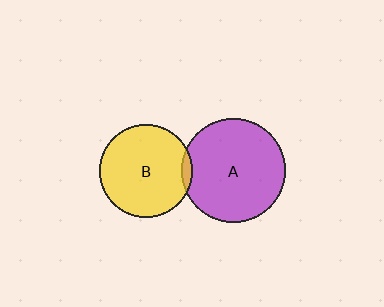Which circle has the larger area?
Circle A (purple).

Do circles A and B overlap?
Yes.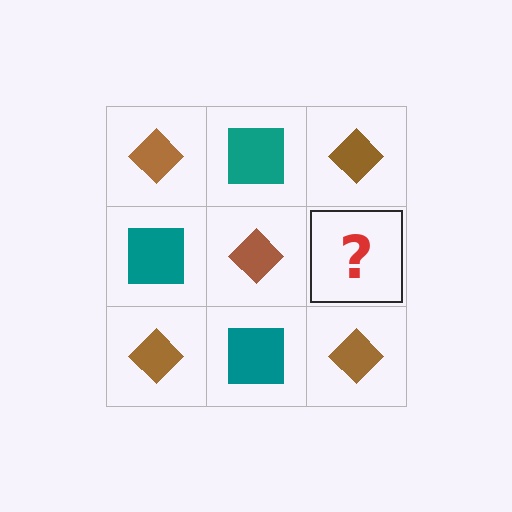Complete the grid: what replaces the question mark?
The question mark should be replaced with a teal square.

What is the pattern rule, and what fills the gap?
The rule is that it alternates brown diamond and teal square in a checkerboard pattern. The gap should be filled with a teal square.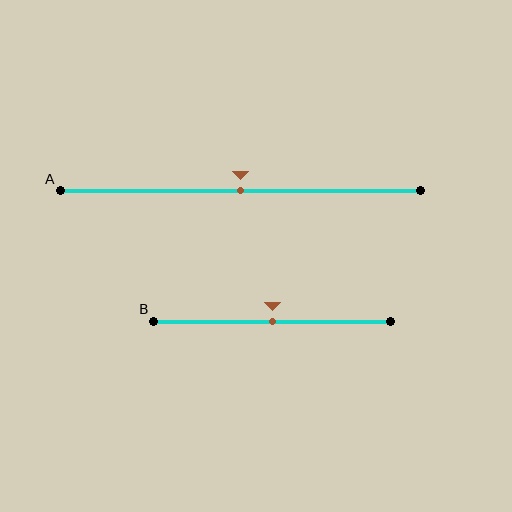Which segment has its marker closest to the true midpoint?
Segment A has its marker closest to the true midpoint.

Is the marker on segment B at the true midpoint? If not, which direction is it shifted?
Yes, the marker on segment B is at the true midpoint.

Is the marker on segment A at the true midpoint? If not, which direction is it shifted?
Yes, the marker on segment A is at the true midpoint.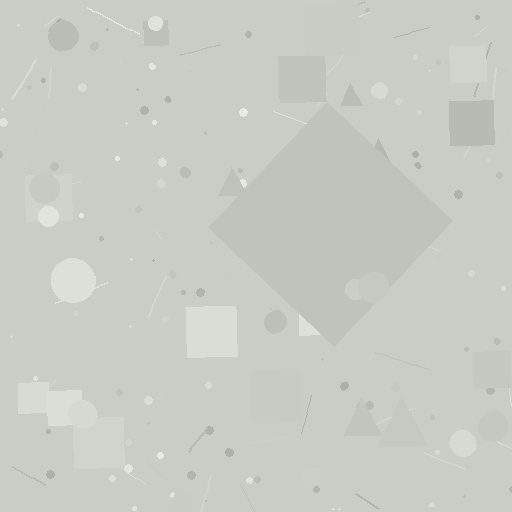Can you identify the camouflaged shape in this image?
The camouflaged shape is a diamond.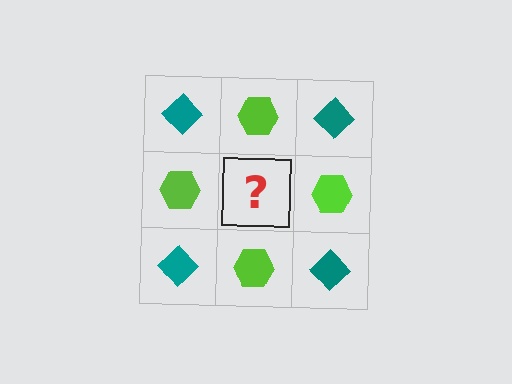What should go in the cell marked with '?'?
The missing cell should contain a teal diamond.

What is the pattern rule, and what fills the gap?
The rule is that it alternates teal diamond and lime hexagon in a checkerboard pattern. The gap should be filled with a teal diamond.